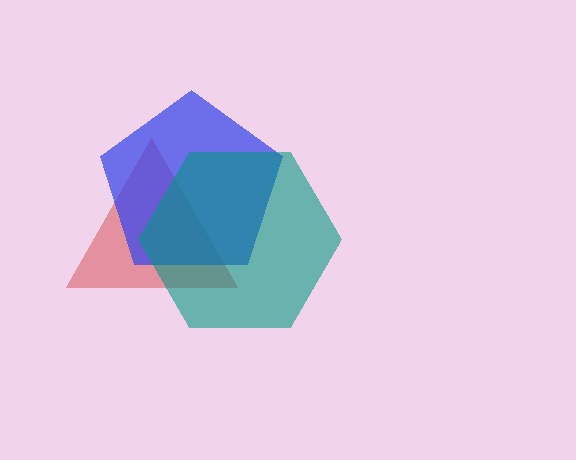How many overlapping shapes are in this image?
There are 3 overlapping shapes in the image.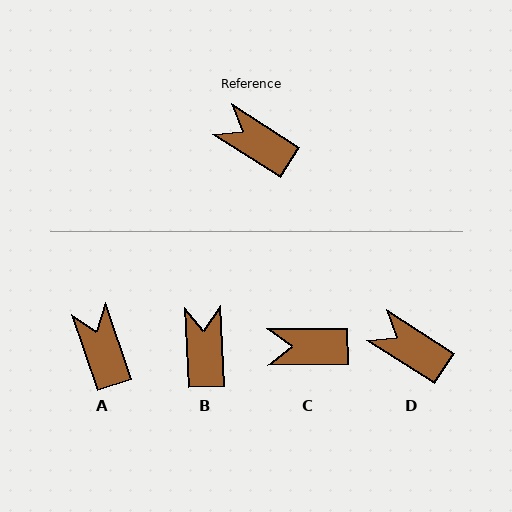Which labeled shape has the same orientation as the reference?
D.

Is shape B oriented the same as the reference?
No, it is off by about 55 degrees.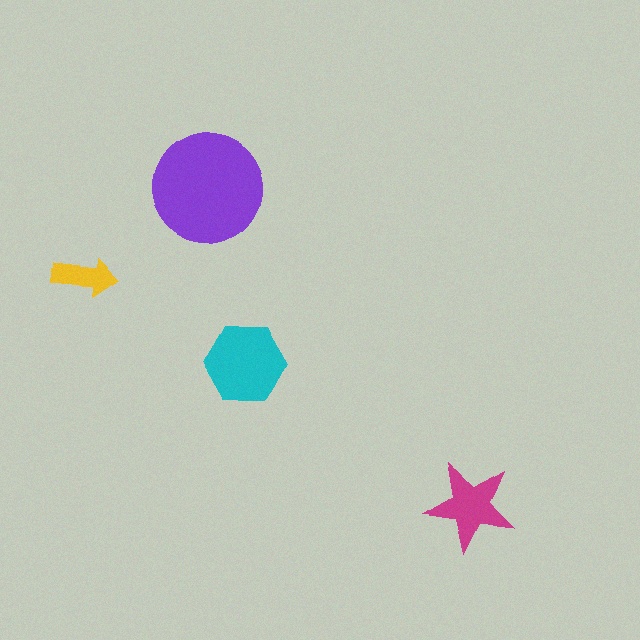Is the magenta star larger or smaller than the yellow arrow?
Larger.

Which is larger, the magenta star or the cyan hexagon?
The cyan hexagon.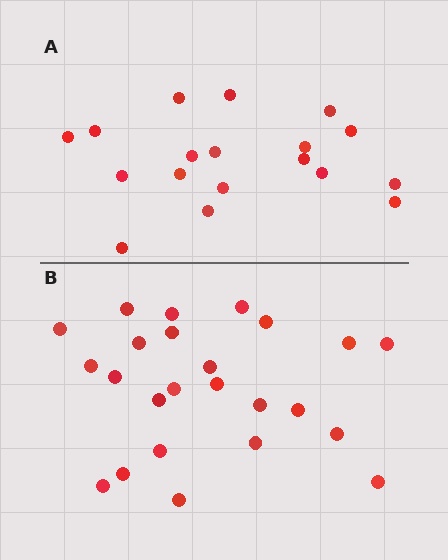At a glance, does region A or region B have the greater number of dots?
Region B (the bottom region) has more dots.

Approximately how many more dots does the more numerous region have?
Region B has about 6 more dots than region A.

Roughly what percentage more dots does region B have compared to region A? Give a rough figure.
About 35% more.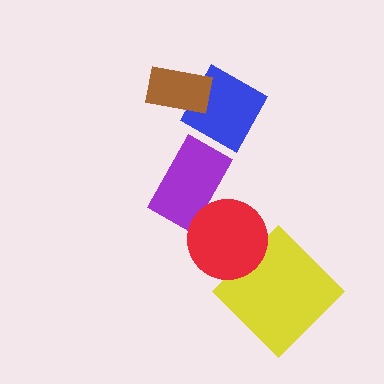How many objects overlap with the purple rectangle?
1 object overlaps with the purple rectangle.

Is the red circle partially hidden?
No, no other shape covers it.